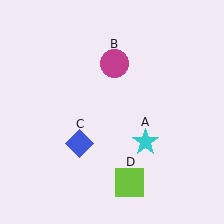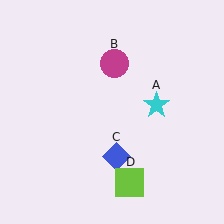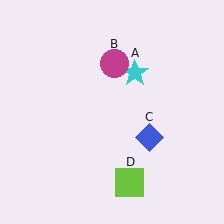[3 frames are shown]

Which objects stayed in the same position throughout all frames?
Magenta circle (object B) and lime square (object D) remained stationary.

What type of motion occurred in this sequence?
The cyan star (object A), blue diamond (object C) rotated counterclockwise around the center of the scene.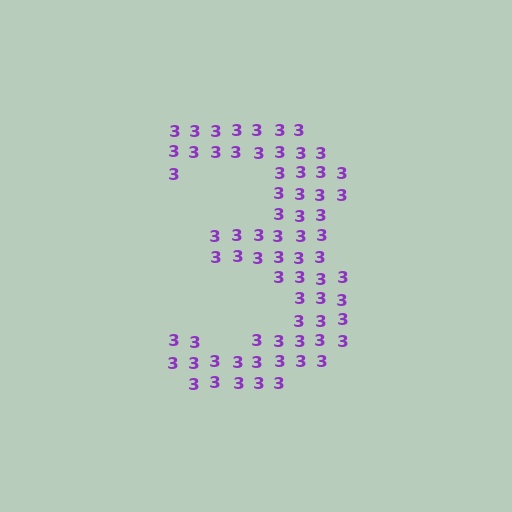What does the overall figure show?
The overall figure shows the digit 3.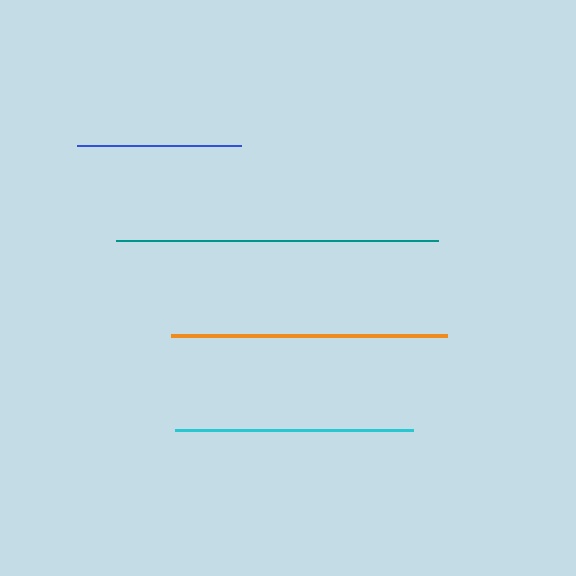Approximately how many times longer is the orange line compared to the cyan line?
The orange line is approximately 1.2 times the length of the cyan line.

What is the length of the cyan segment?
The cyan segment is approximately 238 pixels long.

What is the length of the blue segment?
The blue segment is approximately 164 pixels long.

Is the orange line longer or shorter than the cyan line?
The orange line is longer than the cyan line.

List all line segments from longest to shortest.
From longest to shortest: teal, orange, cyan, blue.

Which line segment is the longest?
The teal line is the longest at approximately 322 pixels.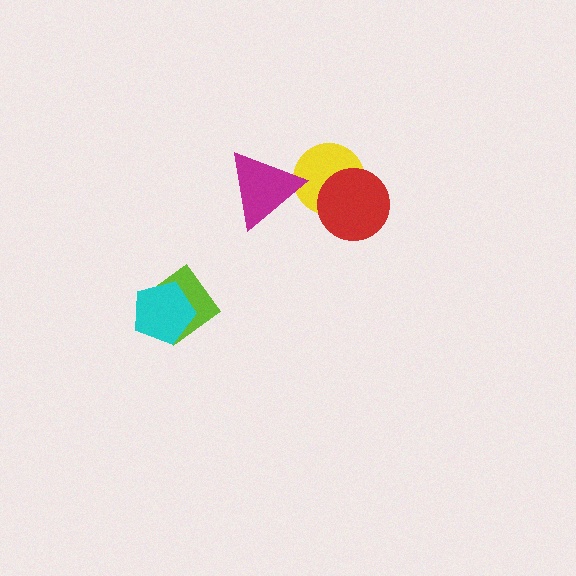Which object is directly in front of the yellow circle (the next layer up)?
The red circle is directly in front of the yellow circle.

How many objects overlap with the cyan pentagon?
1 object overlaps with the cyan pentagon.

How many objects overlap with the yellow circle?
2 objects overlap with the yellow circle.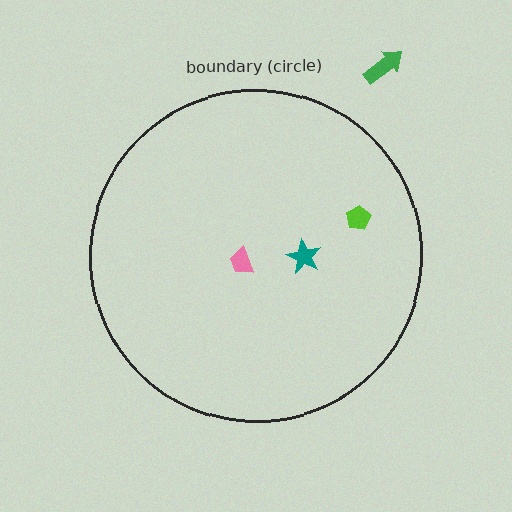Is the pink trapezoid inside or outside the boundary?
Inside.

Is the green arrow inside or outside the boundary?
Outside.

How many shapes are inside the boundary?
3 inside, 1 outside.